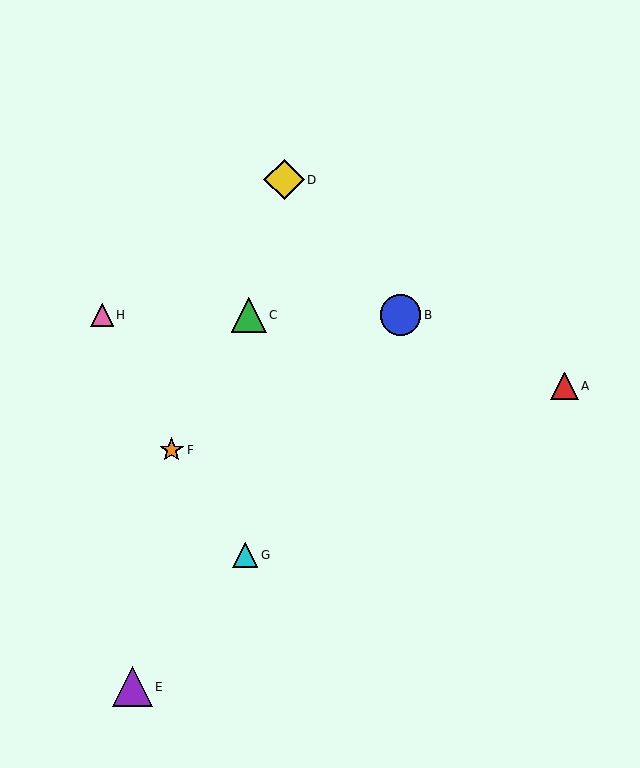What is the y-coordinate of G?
Object G is at y≈555.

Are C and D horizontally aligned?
No, C is at y≈315 and D is at y≈180.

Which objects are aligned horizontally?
Objects B, C, H are aligned horizontally.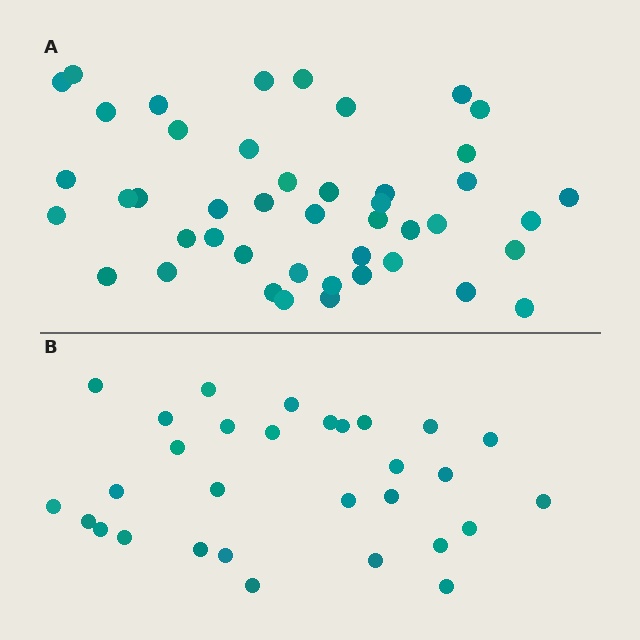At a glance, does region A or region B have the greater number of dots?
Region A (the top region) has more dots.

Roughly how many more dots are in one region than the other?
Region A has approximately 15 more dots than region B.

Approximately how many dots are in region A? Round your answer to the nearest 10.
About 40 dots. (The exact count is 45, which rounds to 40.)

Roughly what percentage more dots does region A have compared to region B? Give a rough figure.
About 50% more.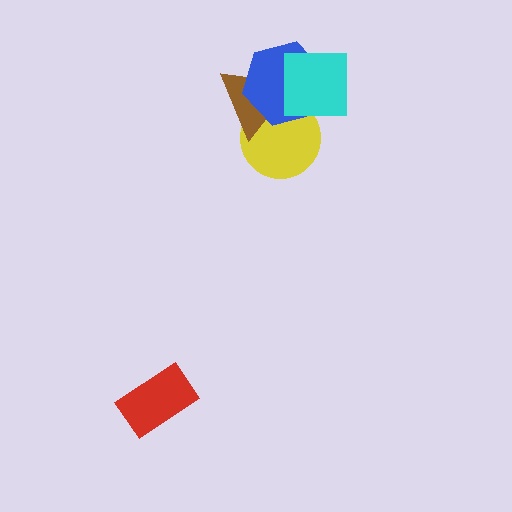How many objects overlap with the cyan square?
3 objects overlap with the cyan square.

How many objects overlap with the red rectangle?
0 objects overlap with the red rectangle.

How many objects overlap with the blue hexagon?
3 objects overlap with the blue hexagon.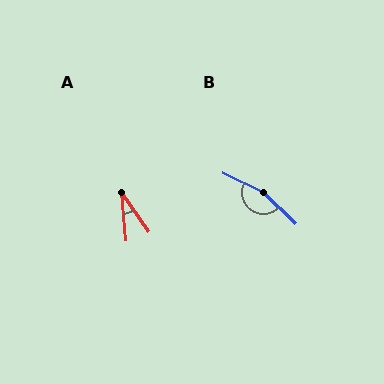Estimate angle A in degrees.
Approximately 30 degrees.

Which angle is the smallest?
A, at approximately 30 degrees.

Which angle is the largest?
B, at approximately 162 degrees.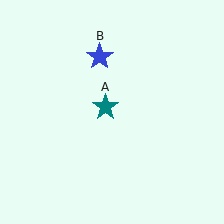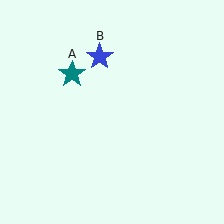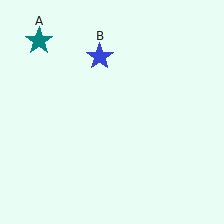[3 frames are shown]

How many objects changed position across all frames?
1 object changed position: teal star (object A).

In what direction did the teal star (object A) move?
The teal star (object A) moved up and to the left.